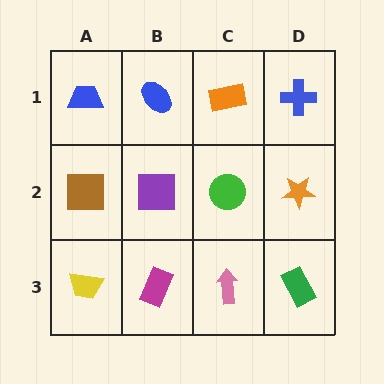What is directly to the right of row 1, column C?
A blue cross.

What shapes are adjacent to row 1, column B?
A purple square (row 2, column B), a blue trapezoid (row 1, column A), an orange rectangle (row 1, column C).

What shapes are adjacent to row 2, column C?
An orange rectangle (row 1, column C), a pink arrow (row 3, column C), a purple square (row 2, column B), an orange star (row 2, column D).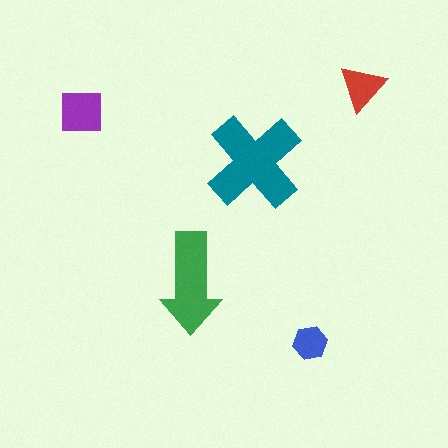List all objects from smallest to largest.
The blue hexagon, the red triangle, the purple square, the green arrow, the teal cross.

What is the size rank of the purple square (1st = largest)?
3rd.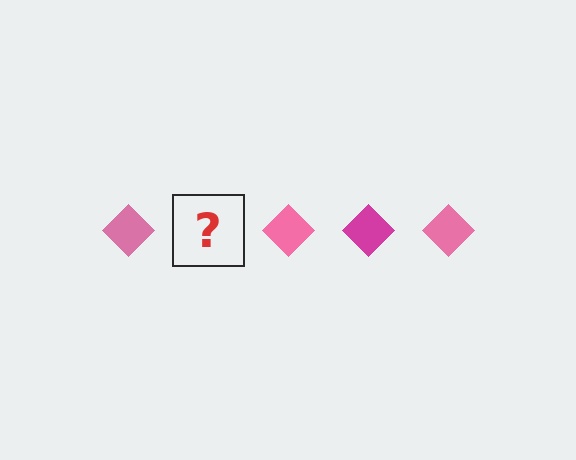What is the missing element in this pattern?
The missing element is a magenta diamond.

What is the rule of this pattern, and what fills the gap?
The rule is that the pattern cycles through pink, magenta diamonds. The gap should be filled with a magenta diamond.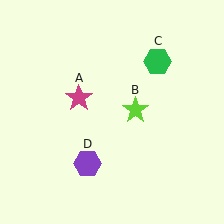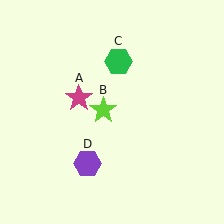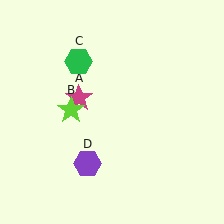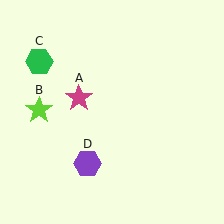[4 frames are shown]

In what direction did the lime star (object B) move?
The lime star (object B) moved left.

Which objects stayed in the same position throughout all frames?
Magenta star (object A) and purple hexagon (object D) remained stationary.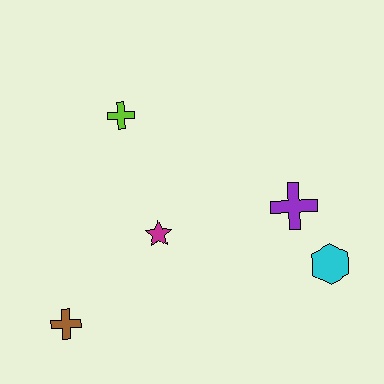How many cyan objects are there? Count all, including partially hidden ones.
There is 1 cyan object.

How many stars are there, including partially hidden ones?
There is 1 star.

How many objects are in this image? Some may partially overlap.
There are 5 objects.